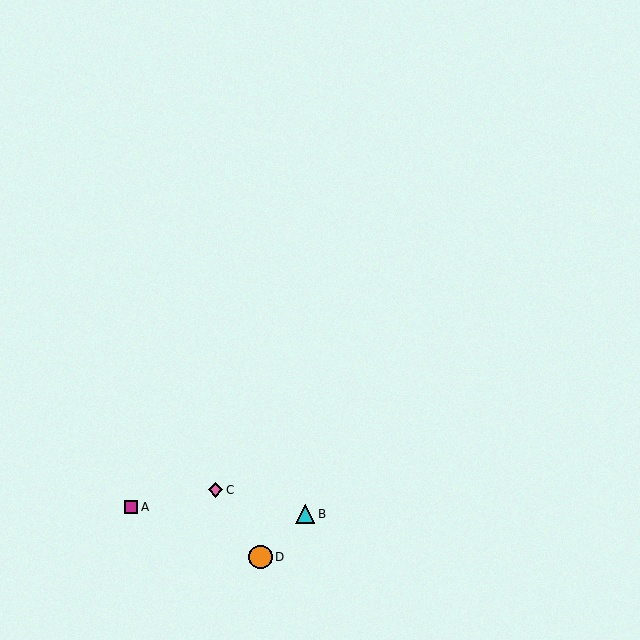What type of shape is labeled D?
Shape D is an orange circle.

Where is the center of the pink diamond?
The center of the pink diamond is at (215, 490).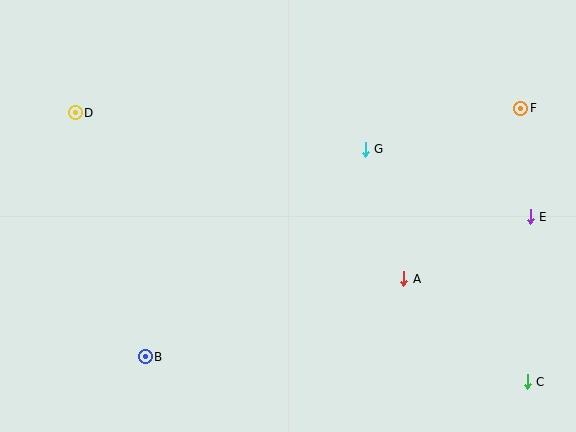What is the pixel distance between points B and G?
The distance between B and G is 302 pixels.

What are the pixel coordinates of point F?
Point F is at (521, 108).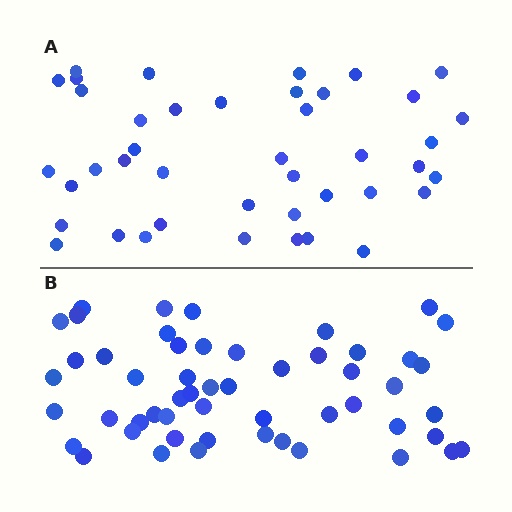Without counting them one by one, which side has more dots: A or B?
Region B (the bottom region) has more dots.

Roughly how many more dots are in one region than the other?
Region B has roughly 12 or so more dots than region A.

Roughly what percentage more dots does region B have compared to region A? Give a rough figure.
About 25% more.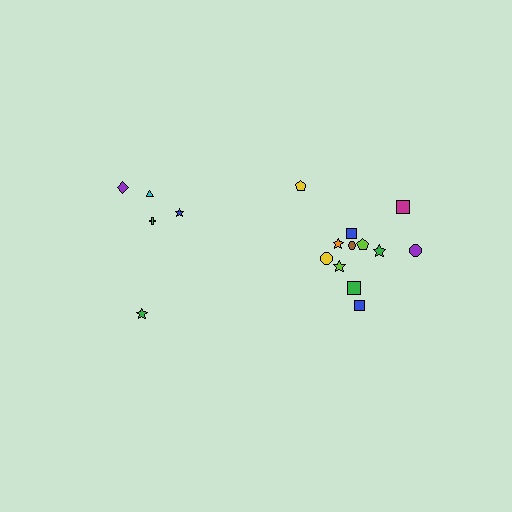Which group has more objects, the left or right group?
The right group.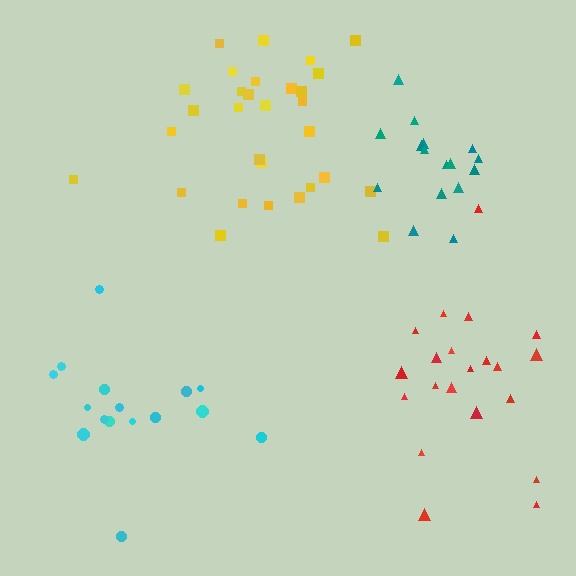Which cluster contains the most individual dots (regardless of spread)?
Yellow (30).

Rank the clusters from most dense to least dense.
teal, yellow, red, cyan.